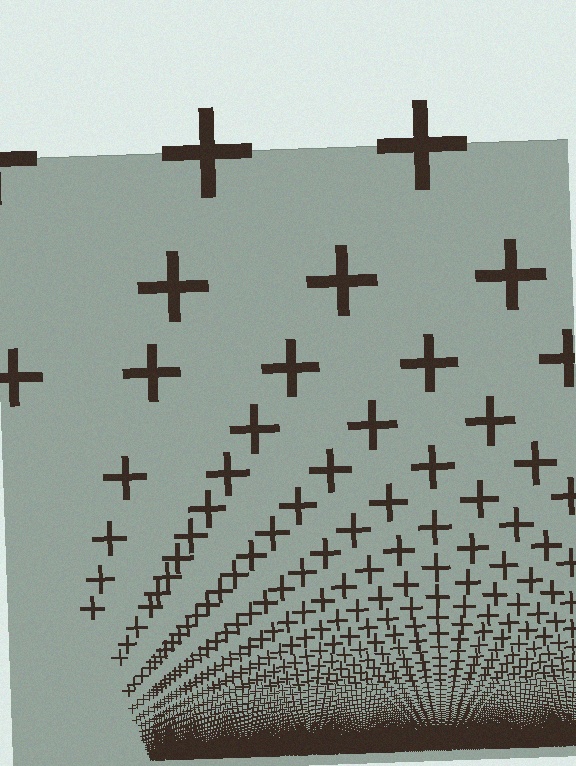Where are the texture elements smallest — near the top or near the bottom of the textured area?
Near the bottom.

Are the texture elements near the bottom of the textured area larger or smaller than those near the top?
Smaller. The gradient is inverted — elements near the bottom are smaller and denser.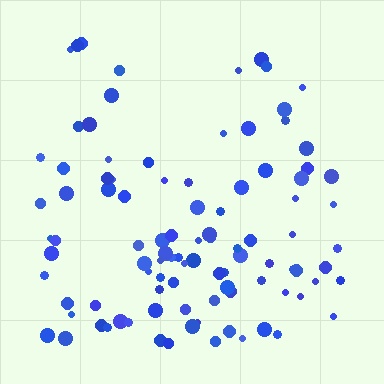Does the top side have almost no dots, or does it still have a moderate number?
Still a moderate number, just noticeably fewer than the bottom.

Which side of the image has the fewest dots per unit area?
The top.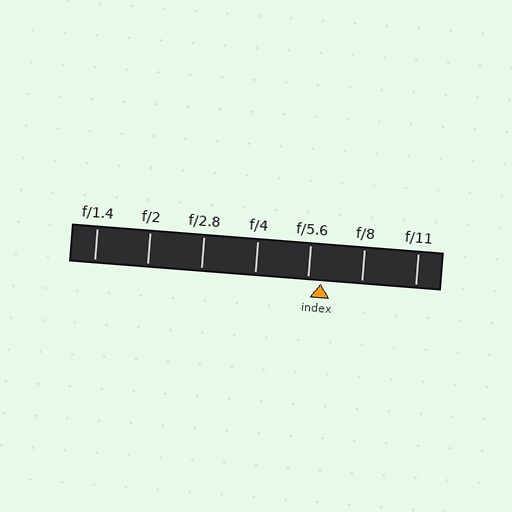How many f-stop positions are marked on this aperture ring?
There are 7 f-stop positions marked.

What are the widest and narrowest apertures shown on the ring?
The widest aperture shown is f/1.4 and the narrowest is f/11.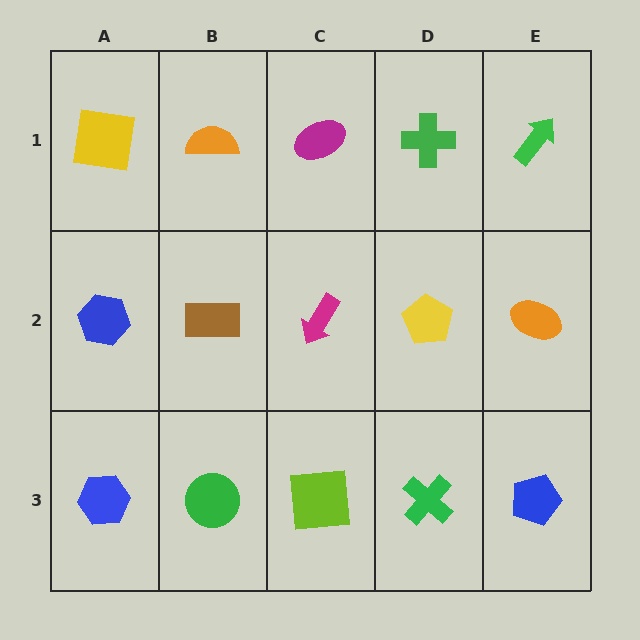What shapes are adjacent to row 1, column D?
A yellow pentagon (row 2, column D), a magenta ellipse (row 1, column C), a green arrow (row 1, column E).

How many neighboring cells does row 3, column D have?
3.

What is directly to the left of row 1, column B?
A yellow square.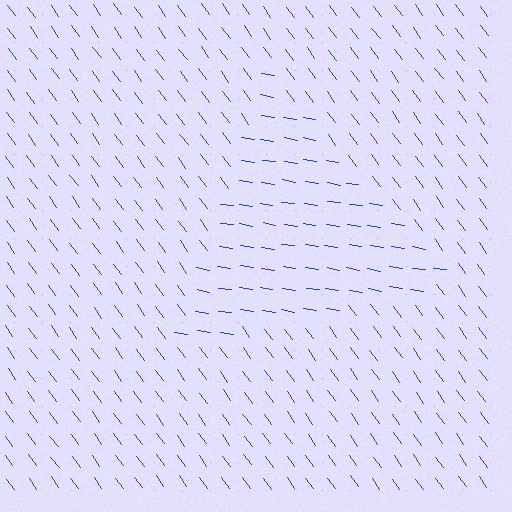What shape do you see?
I see a triangle.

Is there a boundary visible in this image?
Yes, there is a texture boundary formed by a change in line orientation.